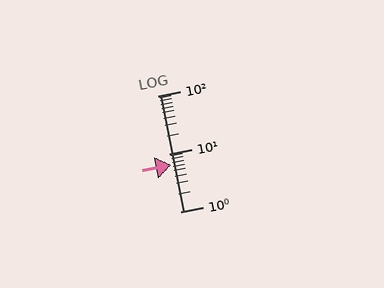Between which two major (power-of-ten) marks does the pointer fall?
The pointer is between 1 and 10.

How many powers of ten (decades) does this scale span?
The scale spans 2 decades, from 1 to 100.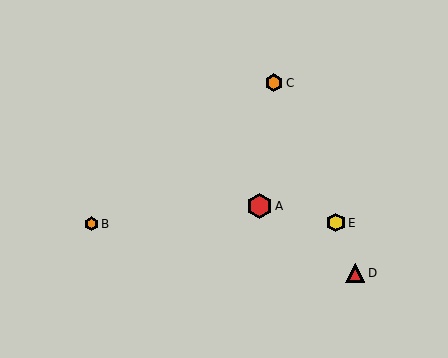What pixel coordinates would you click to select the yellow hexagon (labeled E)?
Click at (336, 223) to select the yellow hexagon E.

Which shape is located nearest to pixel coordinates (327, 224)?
The yellow hexagon (labeled E) at (336, 223) is nearest to that location.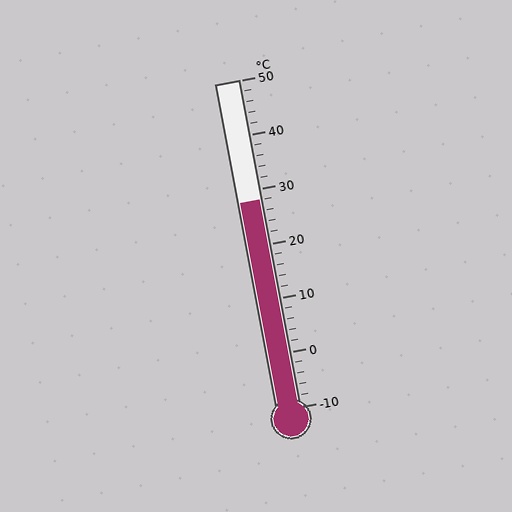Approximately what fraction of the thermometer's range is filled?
The thermometer is filled to approximately 65% of its range.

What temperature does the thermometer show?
The thermometer shows approximately 28°C.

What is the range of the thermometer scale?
The thermometer scale ranges from -10°C to 50°C.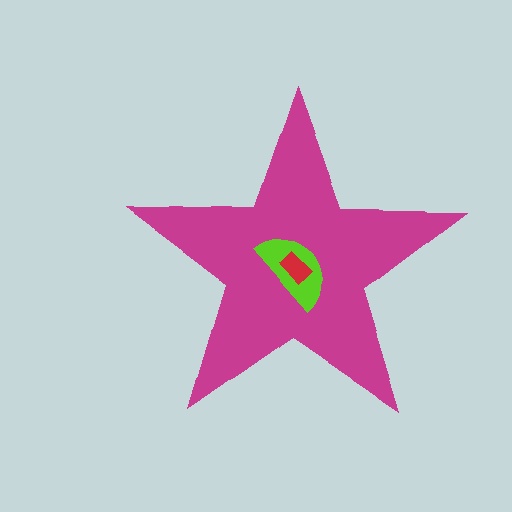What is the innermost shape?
The red rectangle.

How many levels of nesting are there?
3.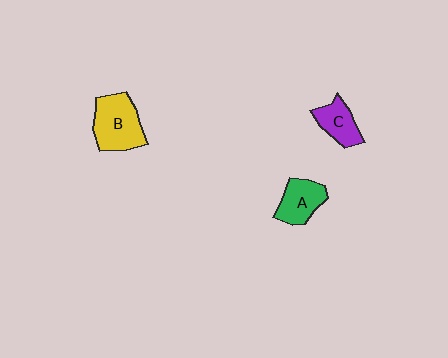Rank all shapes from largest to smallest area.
From largest to smallest: B (yellow), A (green), C (purple).